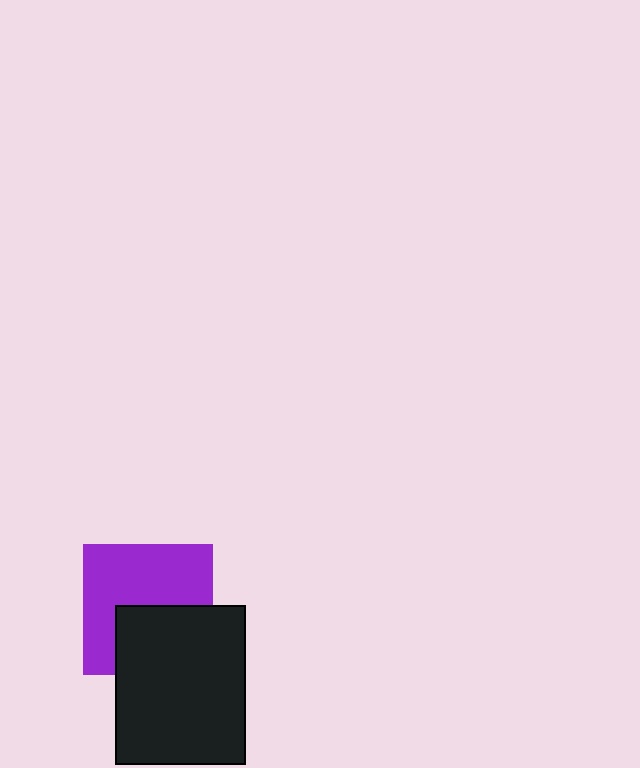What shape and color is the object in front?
The object in front is a black rectangle.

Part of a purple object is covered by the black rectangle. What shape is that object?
It is a square.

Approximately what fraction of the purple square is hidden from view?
Roughly 40% of the purple square is hidden behind the black rectangle.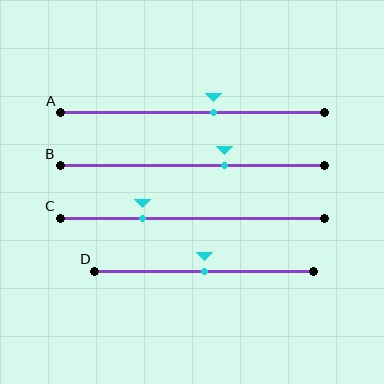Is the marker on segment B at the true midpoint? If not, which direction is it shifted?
No, the marker on segment B is shifted to the right by about 12% of the segment length.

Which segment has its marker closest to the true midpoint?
Segment D has its marker closest to the true midpoint.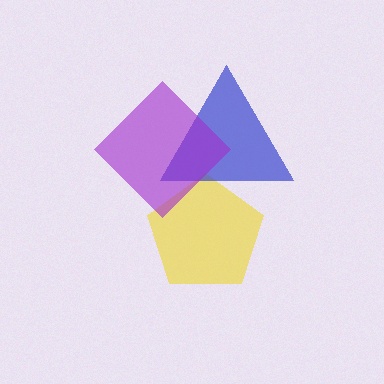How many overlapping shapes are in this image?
There are 3 overlapping shapes in the image.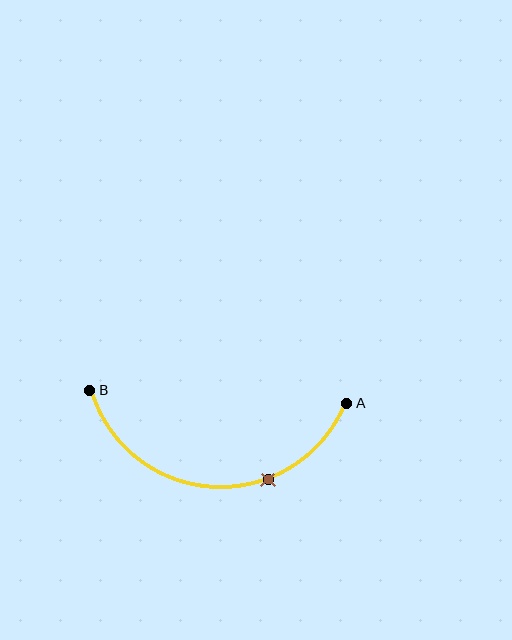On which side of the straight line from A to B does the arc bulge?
The arc bulges below the straight line connecting A and B.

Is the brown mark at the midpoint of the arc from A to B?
No. The brown mark lies on the arc but is closer to endpoint A. The arc midpoint would be at the point on the curve equidistant along the arc from both A and B.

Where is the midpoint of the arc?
The arc midpoint is the point on the curve farthest from the straight line joining A and B. It sits below that line.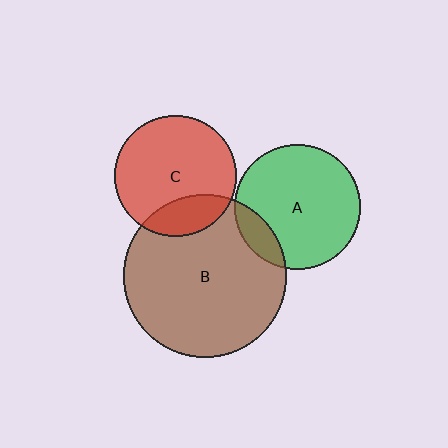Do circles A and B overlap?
Yes.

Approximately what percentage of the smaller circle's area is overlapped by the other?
Approximately 15%.